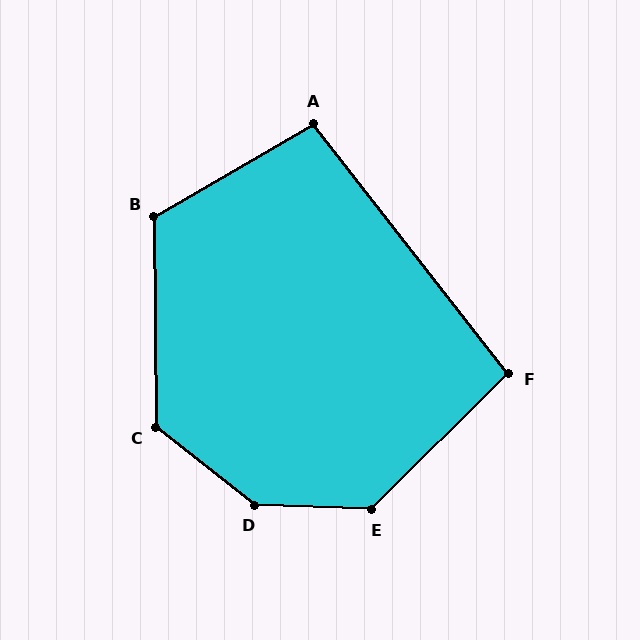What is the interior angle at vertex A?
Approximately 98 degrees (obtuse).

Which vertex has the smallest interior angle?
F, at approximately 97 degrees.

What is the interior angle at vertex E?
Approximately 133 degrees (obtuse).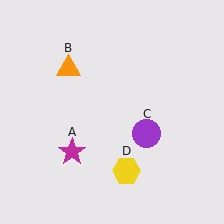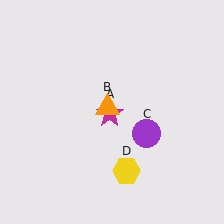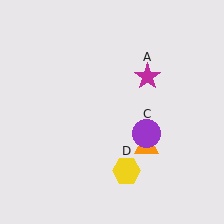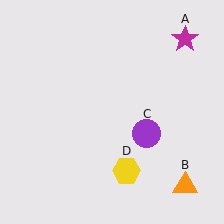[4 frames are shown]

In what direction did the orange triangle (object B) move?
The orange triangle (object B) moved down and to the right.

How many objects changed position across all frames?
2 objects changed position: magenta star (object A), orange triangle (object B).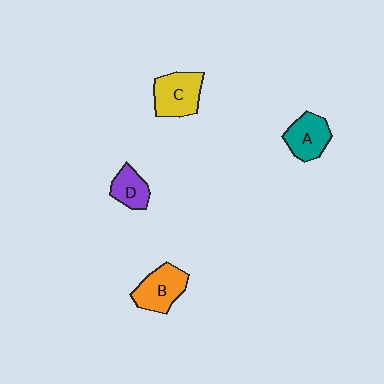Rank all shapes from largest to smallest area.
From largest to smallest: C (yellow), B (orange), A (teal), D (purple).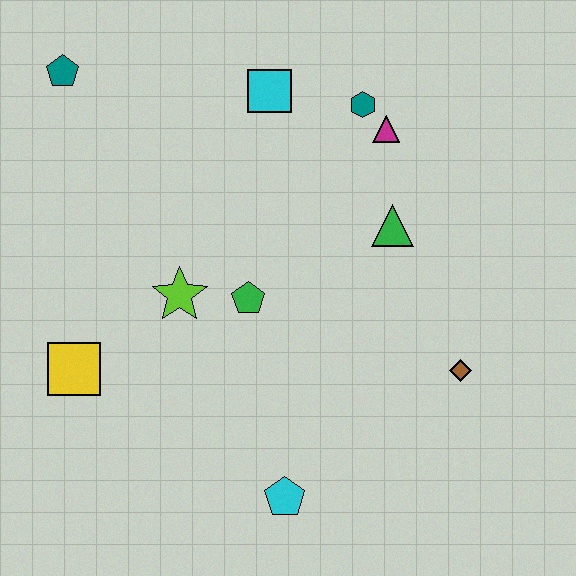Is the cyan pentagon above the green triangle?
No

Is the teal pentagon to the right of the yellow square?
No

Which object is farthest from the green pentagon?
The teal pentagon is farthest from the green pentagon.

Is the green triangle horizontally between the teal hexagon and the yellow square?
No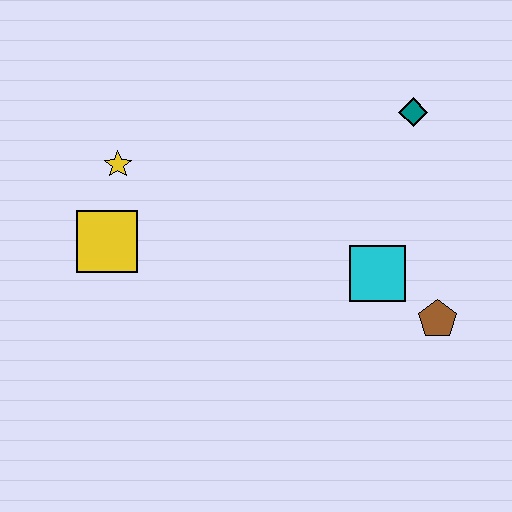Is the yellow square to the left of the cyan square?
Yes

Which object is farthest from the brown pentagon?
The yellow star is farthest from the brown pentagon.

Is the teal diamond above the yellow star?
Yes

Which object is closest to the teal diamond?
The cyan square is closest to the teal diamond.